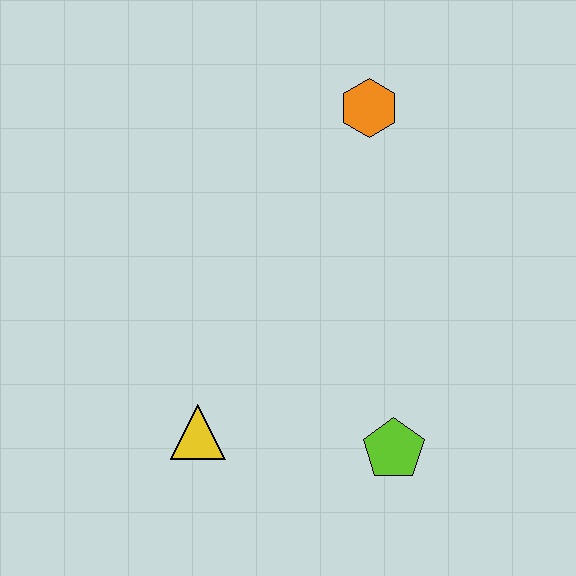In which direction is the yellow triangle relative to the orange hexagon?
The yellow triangle is below the orange hexagon.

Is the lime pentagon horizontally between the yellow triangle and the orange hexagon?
No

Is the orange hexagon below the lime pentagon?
No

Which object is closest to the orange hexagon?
The lime pentagon is closest to the orange hexagon.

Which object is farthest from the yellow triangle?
The orange hexagon is farthest from the yellow triangle.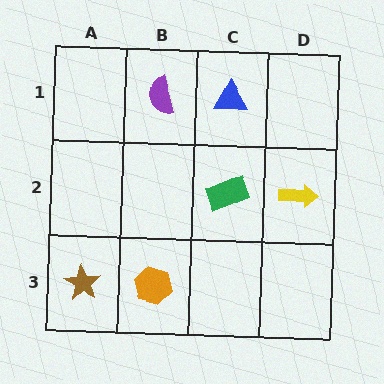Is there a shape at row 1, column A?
No, that cell is empty.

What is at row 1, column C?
A blue triangle.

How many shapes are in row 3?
2 shapes.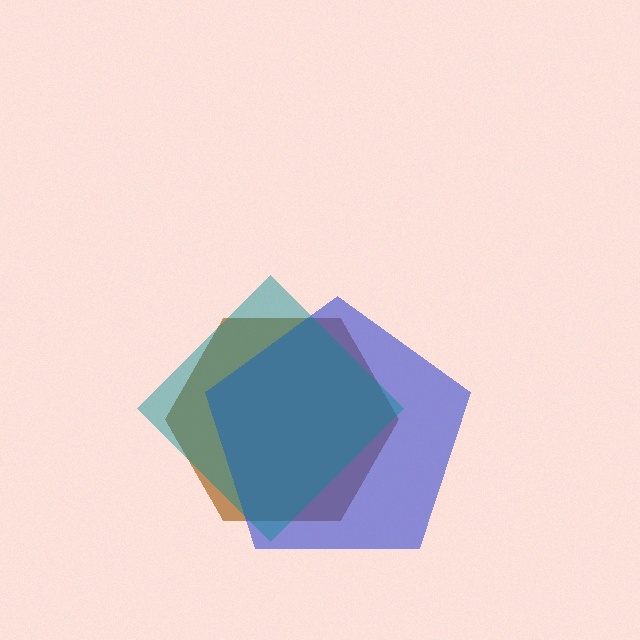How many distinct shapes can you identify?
There are 3 distinct shapes: a brown hexagon, a blue pentagon, a teal diamond.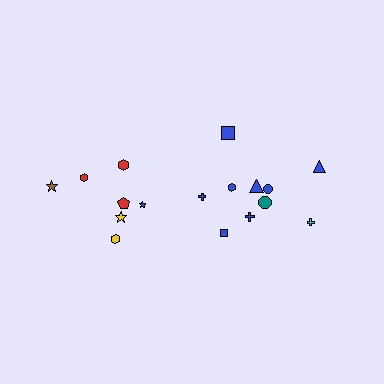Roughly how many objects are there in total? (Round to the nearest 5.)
Roughly 15 objects in total.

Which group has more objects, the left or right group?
The right group.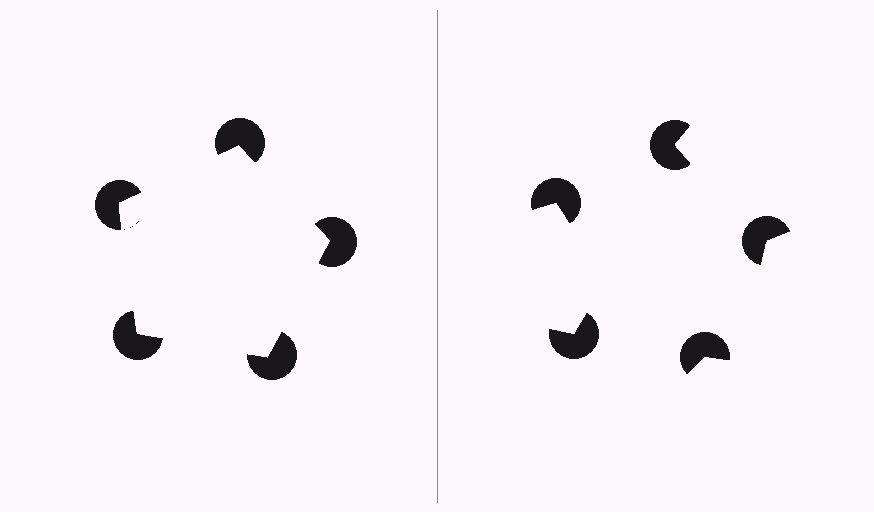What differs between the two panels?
The pac-man discs are positioned identically on both sides; only the wedge orientations differ. On the left they align to a pentagon; on the right they are misaligned.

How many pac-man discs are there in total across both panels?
10 — 5 on each side.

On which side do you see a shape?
An illusory pentagon appears on the left side. On the right side the wedge cuts are rotated, so no coherent shape forms.